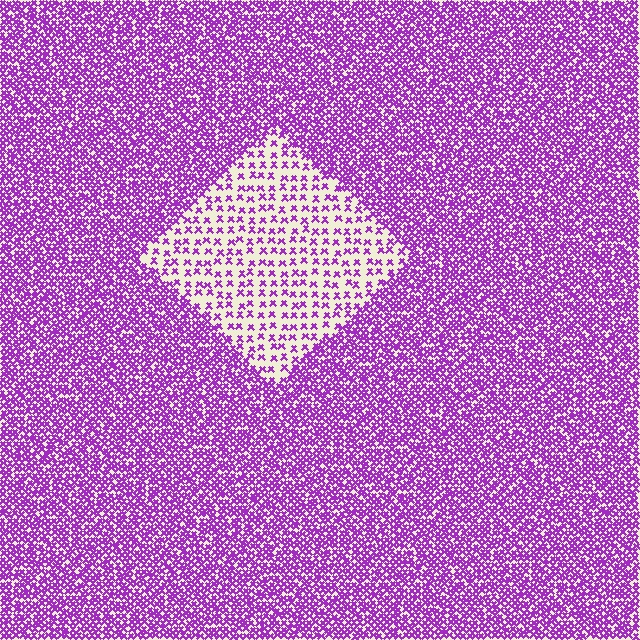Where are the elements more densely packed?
The elements are more densely packed outside the diamond boundary.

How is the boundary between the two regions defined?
The boundary is defined by a change in element density (approximately 2.8x ratio). All elements are the same color, size, and shape.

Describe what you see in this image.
The image contains small purple elements arranged at two different densities. A diamond-shaped region is visible where the elements are less densely packed than the surrounding area.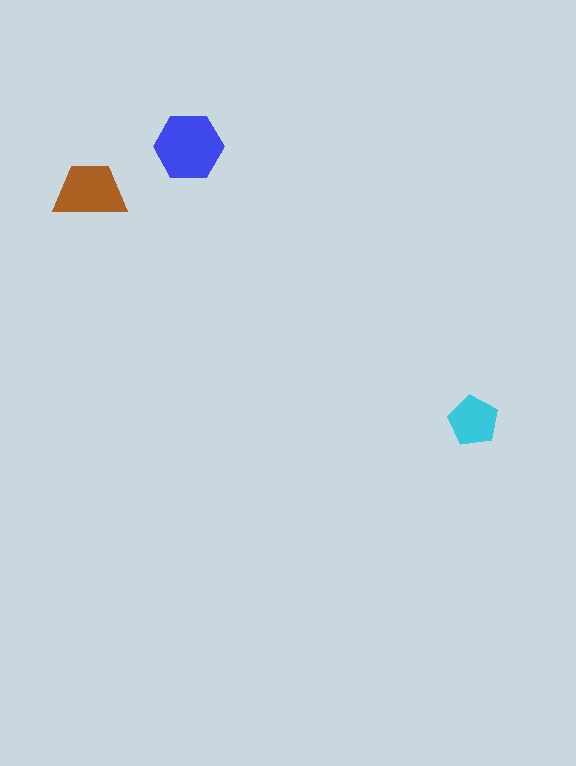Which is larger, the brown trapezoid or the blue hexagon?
The blue hexagon.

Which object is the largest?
The blue hexagon.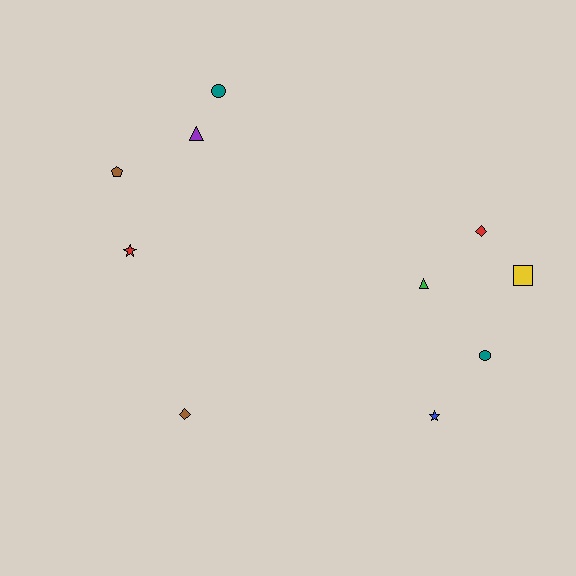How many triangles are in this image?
There are 2 triangles.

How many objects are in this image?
There are 10 objects.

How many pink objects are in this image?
There are no pink objects.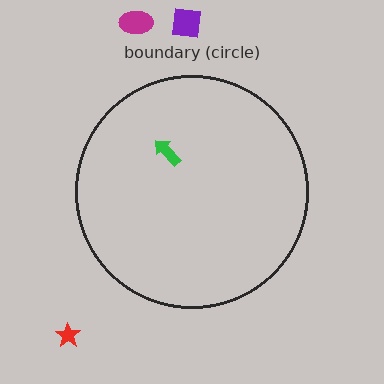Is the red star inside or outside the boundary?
Outside.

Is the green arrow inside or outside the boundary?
Inside.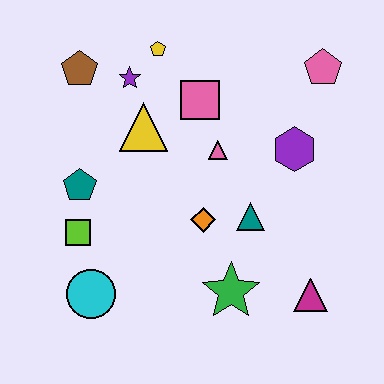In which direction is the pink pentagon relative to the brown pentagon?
The pink pentagon is to the right of the brown pentagon.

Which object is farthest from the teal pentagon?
The pink pentagon is farthest from the teal pentagon.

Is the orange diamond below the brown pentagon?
Yes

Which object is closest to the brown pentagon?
The purple star is closest to the brown pentagon.